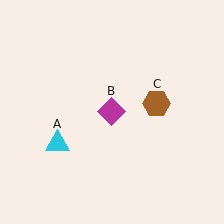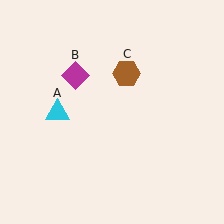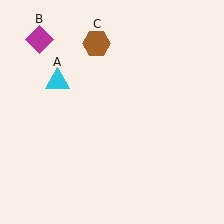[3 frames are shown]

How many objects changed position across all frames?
3 objects changed position: cyan triangle (object A), magenta diamond (object B), brown hexagon (object C).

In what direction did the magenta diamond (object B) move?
The magenta diamond (object B) moved up and to the left.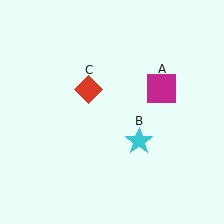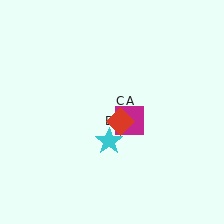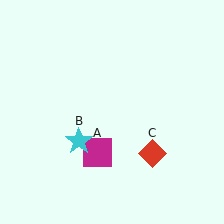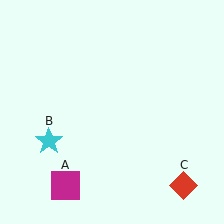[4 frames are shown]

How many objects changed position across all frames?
3 objects changed position: magenta square (object A), cyan star (object B), red diamond (object C).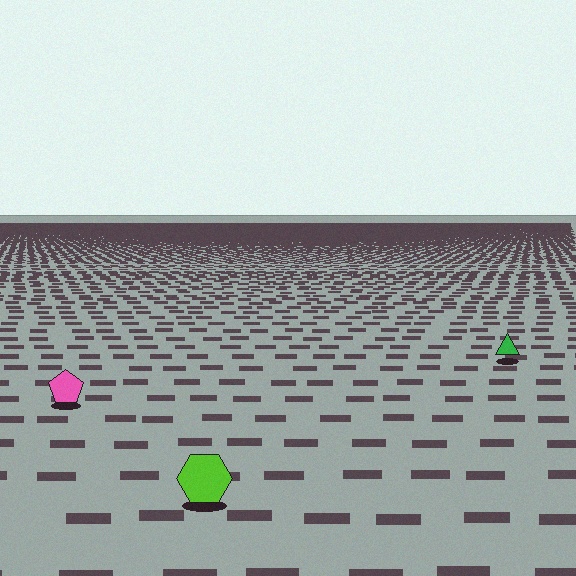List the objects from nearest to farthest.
From nearest to farthest: the lime hexagon, the pink pentagon, the green triangle.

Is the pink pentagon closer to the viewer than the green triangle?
Yes. The pink pentagon is closer — you can tell from the texture gradient: the ground texture is coarser near it.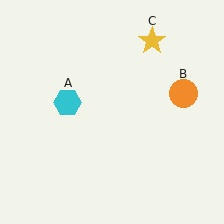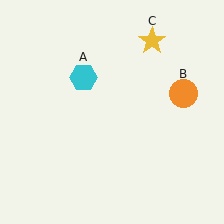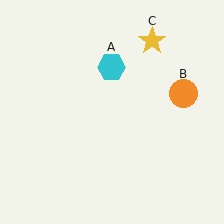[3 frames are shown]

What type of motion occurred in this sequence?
The cyan hexagon (object A) rotated clockwise around the center of the scene.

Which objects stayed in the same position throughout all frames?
Orange circle (object B) and yellow star (object C) remained stationary.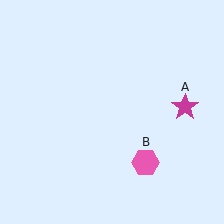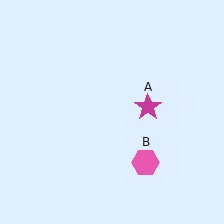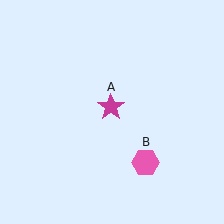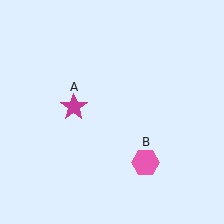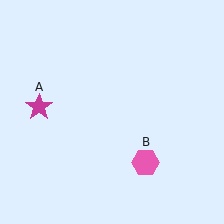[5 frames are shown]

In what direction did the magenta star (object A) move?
The magenta star (object A) moved left.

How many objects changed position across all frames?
1 object changed position: magenta star (object A).